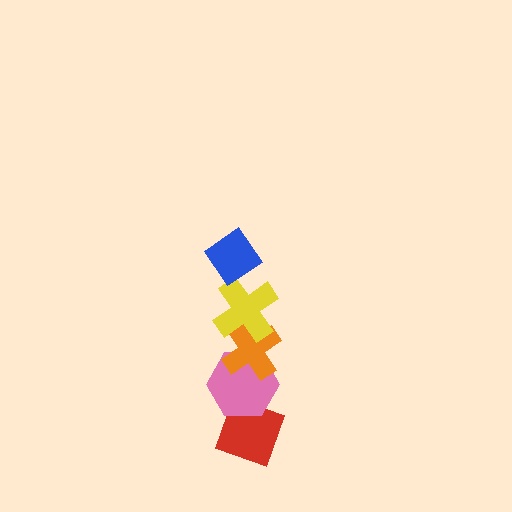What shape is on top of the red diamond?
The pink hexagon is on top of the red diamond.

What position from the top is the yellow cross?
The yellow cross is 2nd from the top.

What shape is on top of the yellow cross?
The blue diamond is on top of the yellow cross.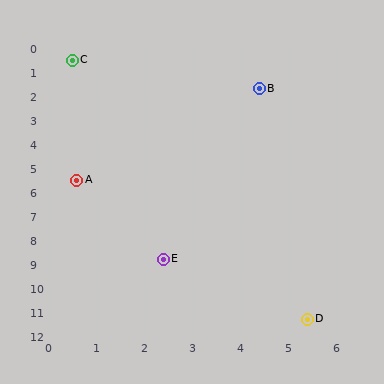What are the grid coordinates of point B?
Point B is at approximately (4.4, 1.7).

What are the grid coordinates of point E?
Point E is at approximately (2.4, 8.8).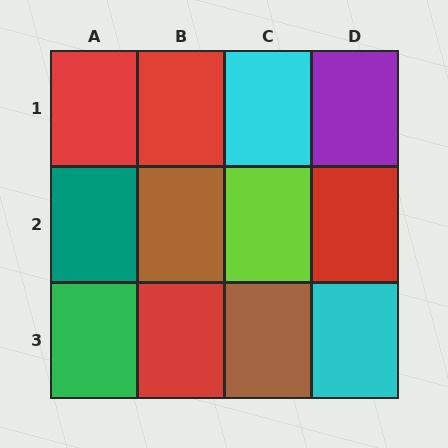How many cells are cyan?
2 cells are cyan.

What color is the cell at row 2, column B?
Brown.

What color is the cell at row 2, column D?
Red.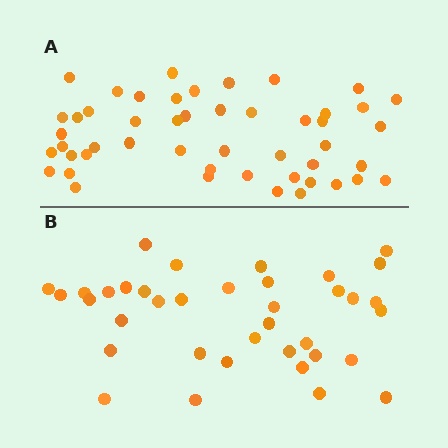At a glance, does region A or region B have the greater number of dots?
Region A (the top region) has more dots.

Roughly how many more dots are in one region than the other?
Region A has roughly 12 or so more dots than region B.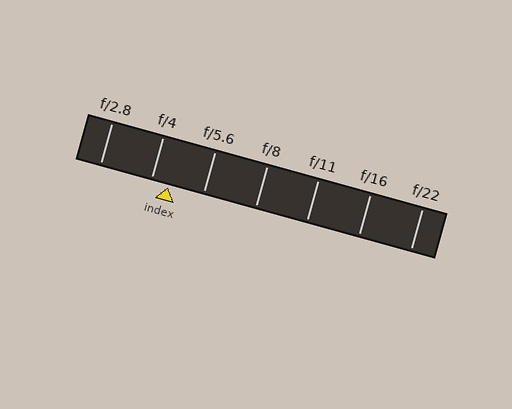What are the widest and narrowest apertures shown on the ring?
The widest aperture shown is f/2.8 and the narrowest is f/22.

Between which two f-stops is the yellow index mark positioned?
The index mark is between f/4 and f/5.6.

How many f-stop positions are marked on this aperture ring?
There are 7 f-stop positions marked.